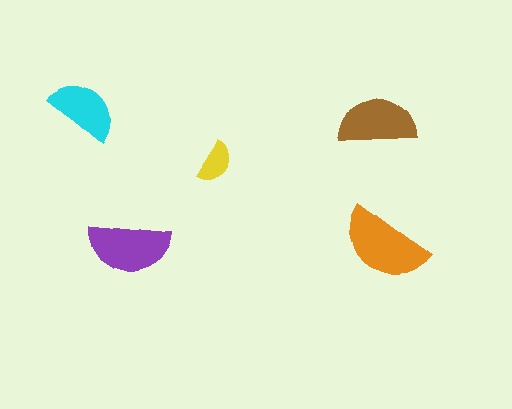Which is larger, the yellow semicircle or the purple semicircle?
The purple one.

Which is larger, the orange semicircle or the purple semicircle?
The orange one.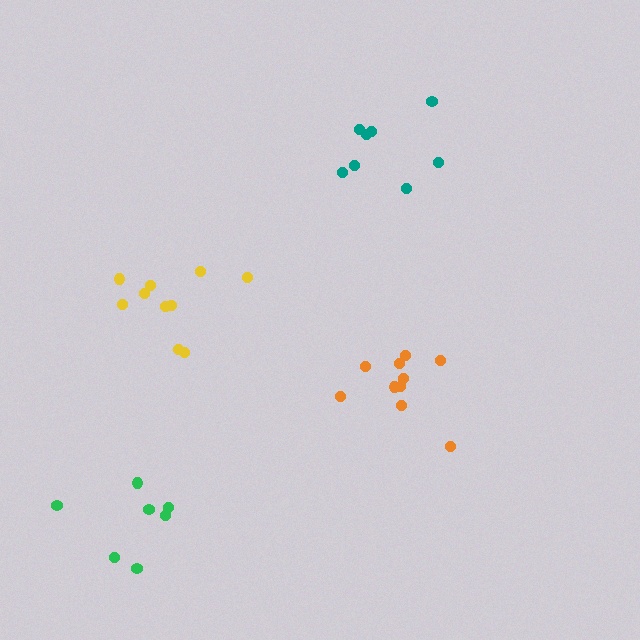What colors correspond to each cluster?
The clusters are colored: yellow, orange, green, teal.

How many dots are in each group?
Group 1: 10 dots, Group 2: 10 dots, Group 3: 7 dots, Group 4: 8 dots (35 total).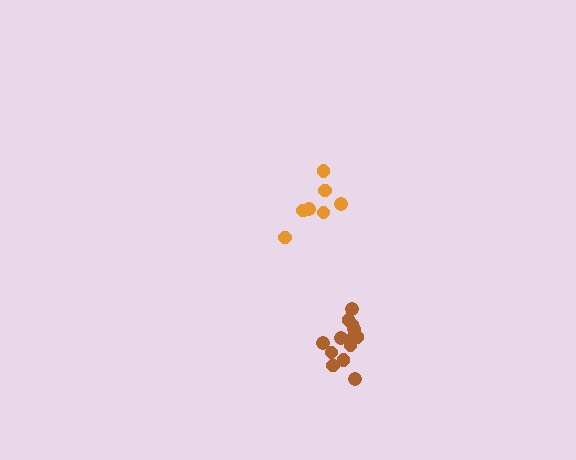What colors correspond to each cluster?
The clusters are colored: brown, orange.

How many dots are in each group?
Group 1: 13 dots, Group 2: 7 dots (20 total).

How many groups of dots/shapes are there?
There are 2 groups.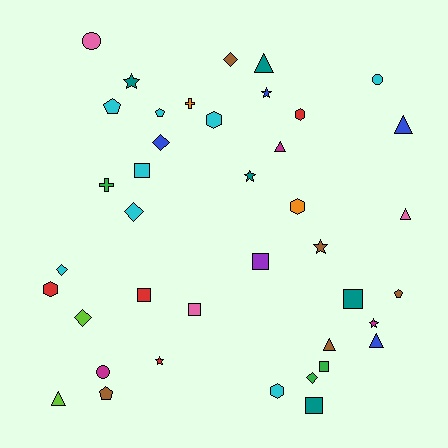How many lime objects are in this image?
There are 2 lime objects.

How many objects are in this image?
There are 40 objects.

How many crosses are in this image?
There are 2 crosses.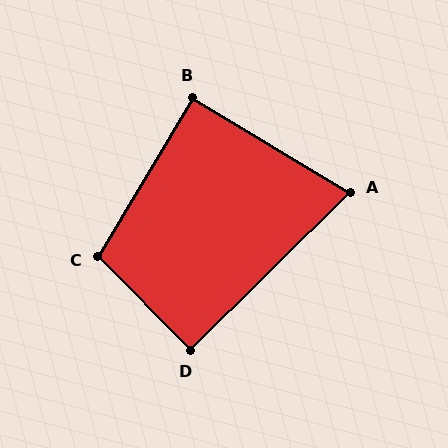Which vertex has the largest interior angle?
C, at approximately 104 degrees.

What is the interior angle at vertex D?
Approximately 90 degrees (approximately right).